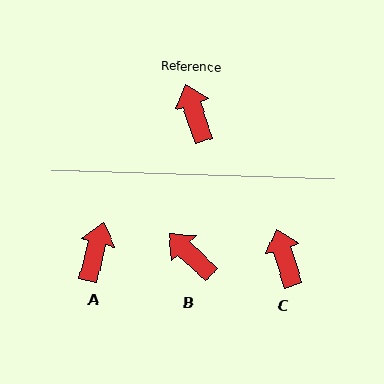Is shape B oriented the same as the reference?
No, it is off by about 29 degrees.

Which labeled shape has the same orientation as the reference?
C.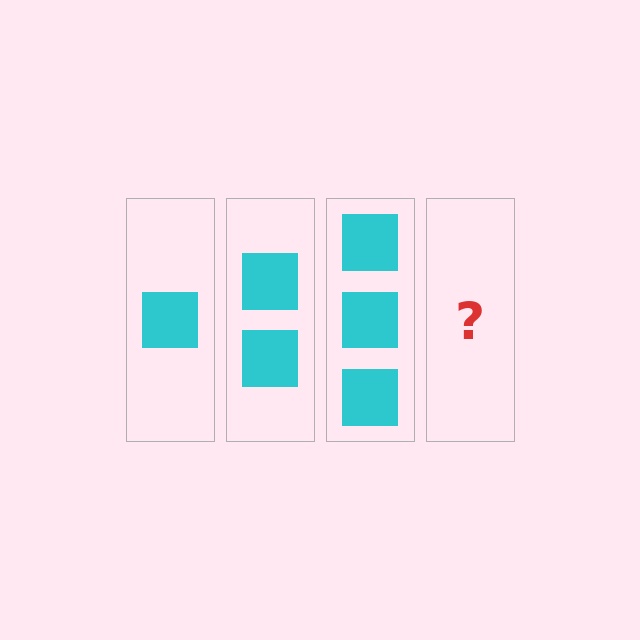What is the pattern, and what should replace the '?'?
The pattern is that each step adds one more square. The '?' should be 4 squares.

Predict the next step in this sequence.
The next step is 4 squares.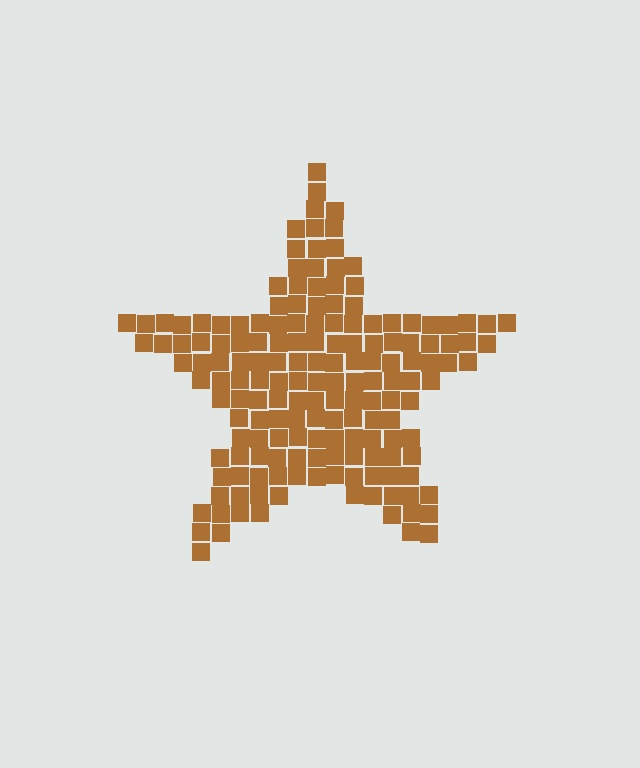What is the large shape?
The large shape is a star.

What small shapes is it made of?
It is made of small squares.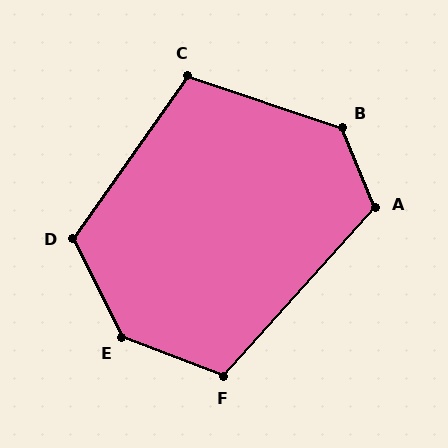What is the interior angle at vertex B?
Approximately 131 degrees (obtuse).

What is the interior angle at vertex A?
Approximately 115 degrees (obtuse).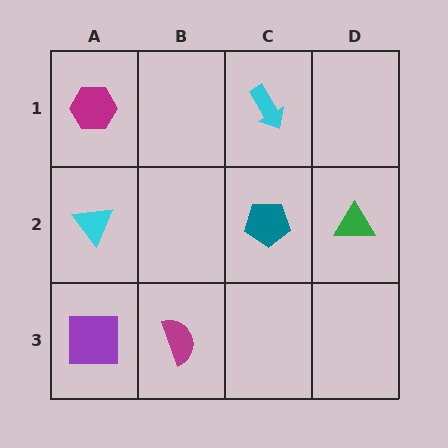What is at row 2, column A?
A cyan triangle.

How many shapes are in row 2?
3 shapes.